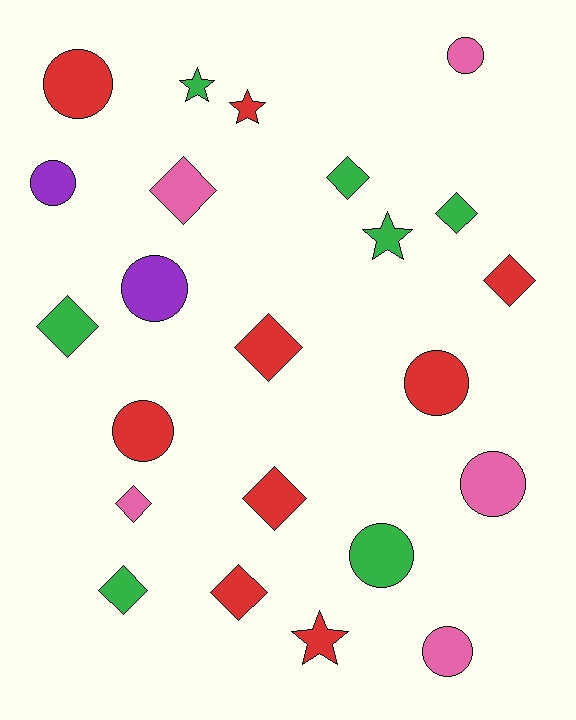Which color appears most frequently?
Red, with 9 objects.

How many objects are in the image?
There are 23 objects.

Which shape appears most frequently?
Diamond, with 10 objects.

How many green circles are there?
There is 1 green circle.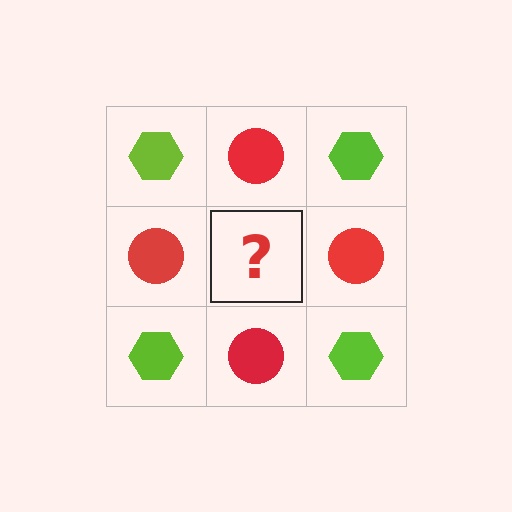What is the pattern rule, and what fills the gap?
The rule is that it alternates lime hexagon and red circle in a checkerboard pattern. The gap should be filled with a lime hexagon.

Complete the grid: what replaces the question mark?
The question mark should be replaced with a lime hexagon.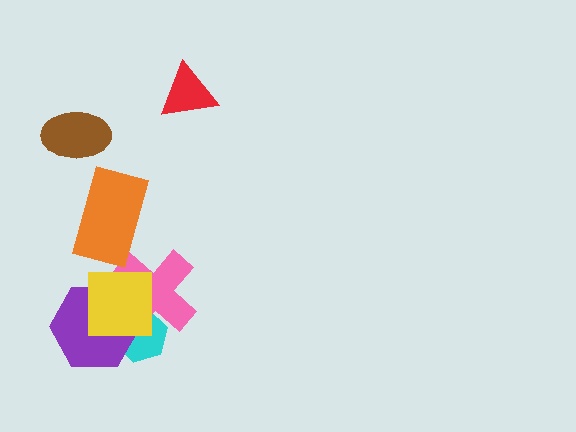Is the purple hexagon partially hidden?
Yes, it is partially covered by another shape.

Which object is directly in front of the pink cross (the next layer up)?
The purple hexagon is directly in front of the pink cross.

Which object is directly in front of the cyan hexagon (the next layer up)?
The pink cross is directly in front of the cyan hexagon.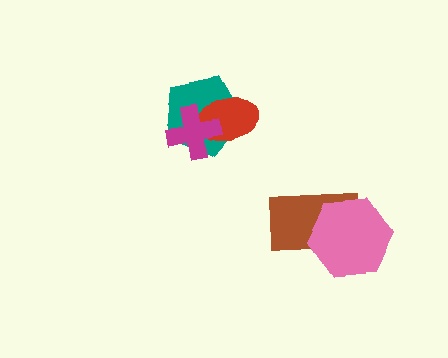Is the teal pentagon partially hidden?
Yes, it is partially covered by another shape.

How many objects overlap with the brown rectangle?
1 object overlaps with the brown rectangle.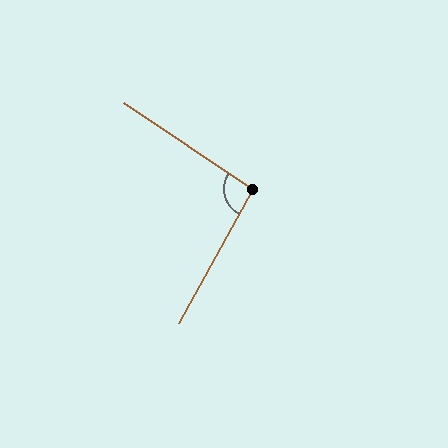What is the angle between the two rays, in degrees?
Approximately 95 degrees.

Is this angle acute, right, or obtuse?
It is approximately a right angle.